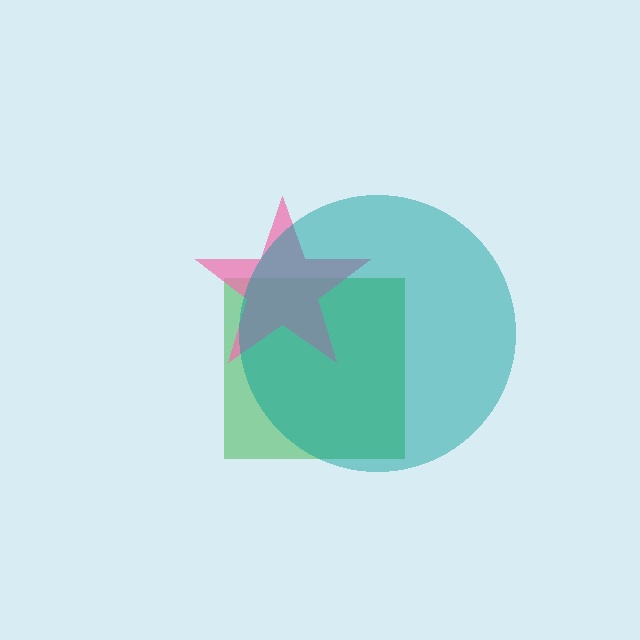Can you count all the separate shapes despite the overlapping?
Yes, there are 3 separate shapes.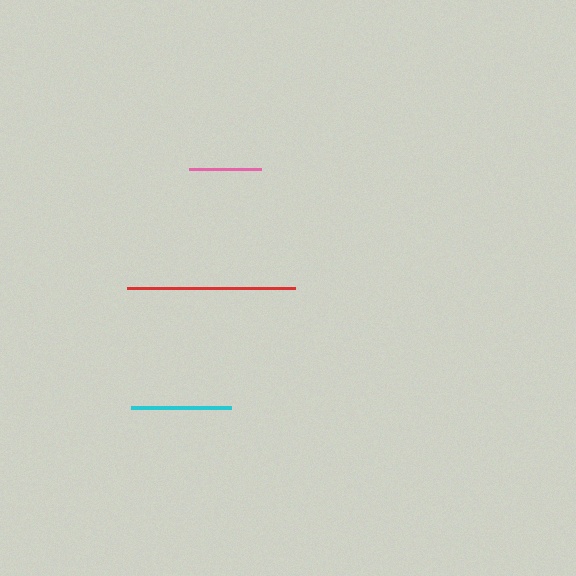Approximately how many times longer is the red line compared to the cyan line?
The red line is approximately 1.7 times the length of the cyan line.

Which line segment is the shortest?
The pink line is the shortest at approximately 71 pixels.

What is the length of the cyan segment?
The cyan segment is approximately 100 pixels long.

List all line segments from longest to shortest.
From longest to shortest: red, cyan, pink.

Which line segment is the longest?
The red line is the longest at approximately 168 pixels.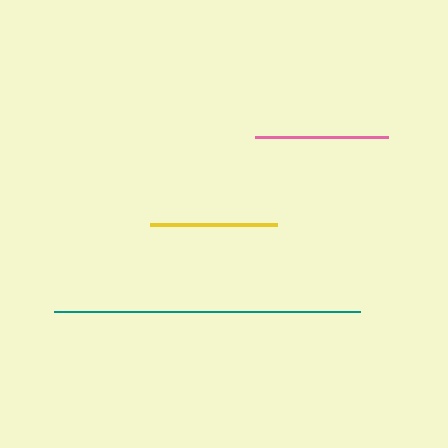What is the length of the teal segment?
The teal segment is approximately 306 pixels long.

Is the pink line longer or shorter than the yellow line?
The pink line is longer than the yellow line.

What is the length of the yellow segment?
The yellow segment is approximately 127 pixels long.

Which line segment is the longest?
The teal line is the longest at approximately 306 pixels.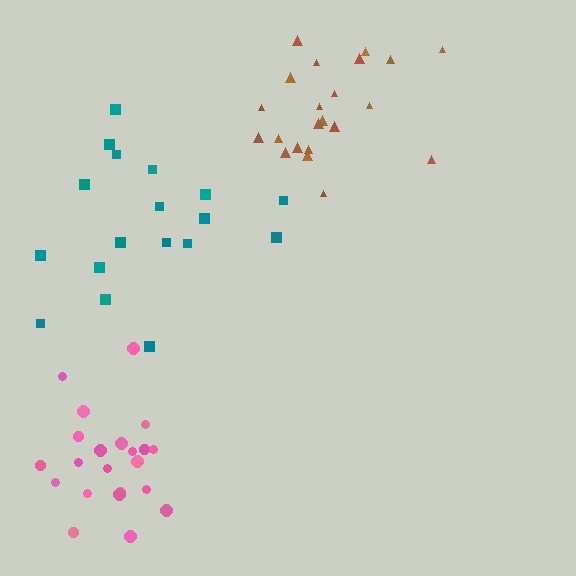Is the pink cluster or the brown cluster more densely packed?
Brown.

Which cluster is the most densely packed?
Brown.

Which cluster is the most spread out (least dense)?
Teal.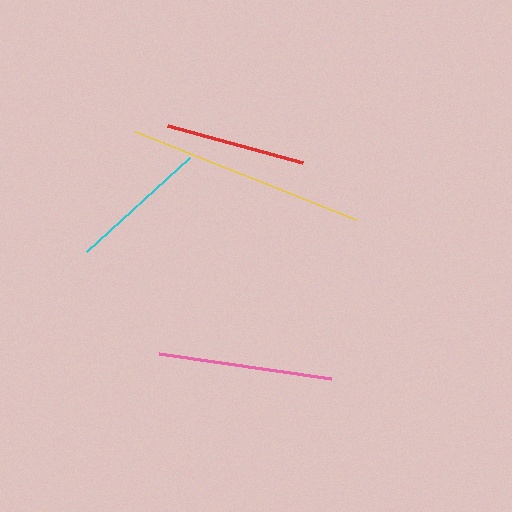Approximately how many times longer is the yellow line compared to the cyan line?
The yellow line is approximately 1.7 times the length of the cyan line.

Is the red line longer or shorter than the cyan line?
The red line is longer than the cyan line.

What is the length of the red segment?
The red segment is approximately 140 pixels long.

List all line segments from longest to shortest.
From longest to shortest: yellow, pink, red, cyan.